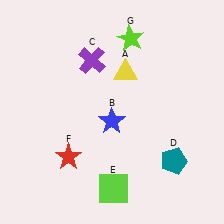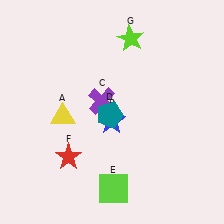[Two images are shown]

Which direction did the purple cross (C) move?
The purple cross (C) moved down.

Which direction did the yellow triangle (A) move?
The yellow triangle (A) moved left.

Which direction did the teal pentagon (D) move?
The teal pentagon (D) moved left.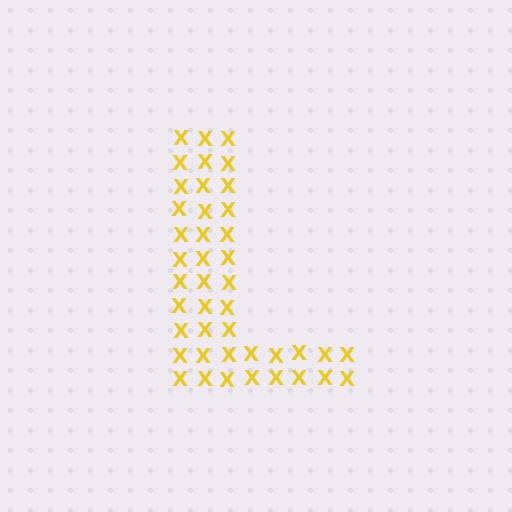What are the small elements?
The small elements are letter X's.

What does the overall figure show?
The overall figure shows the letter L.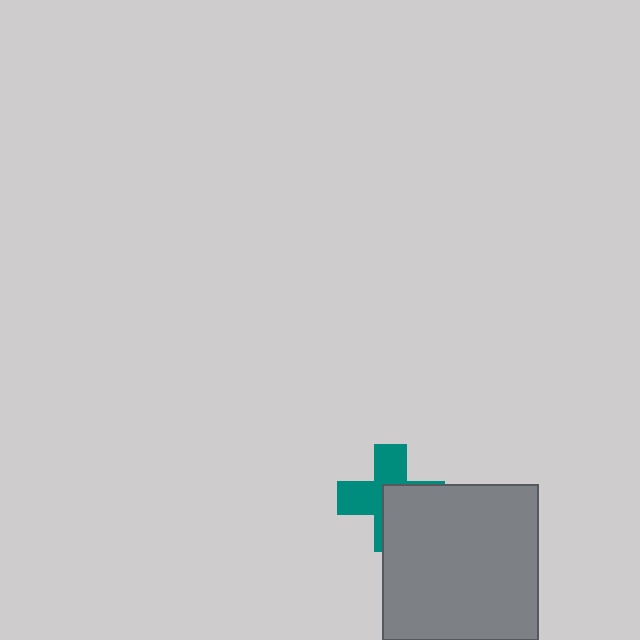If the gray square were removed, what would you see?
You would see the complete teal cross.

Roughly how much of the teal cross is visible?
About half of it is visible (roughly 52%).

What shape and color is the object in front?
The object in front is a gray square.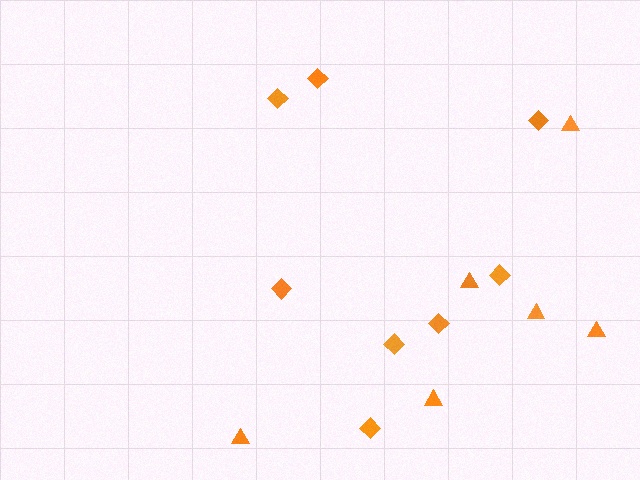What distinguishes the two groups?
There are 2 groups: one group of diamonds (8) and one group of triangles (6).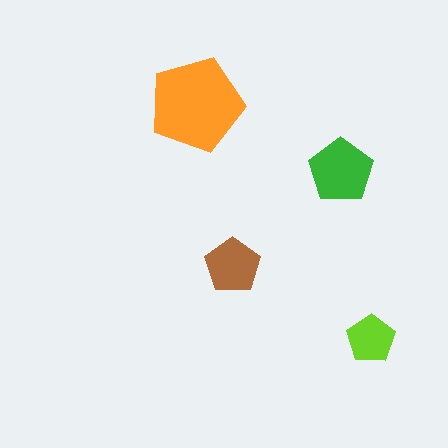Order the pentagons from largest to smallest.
the orange one, the green one, the brown one, the lime one.